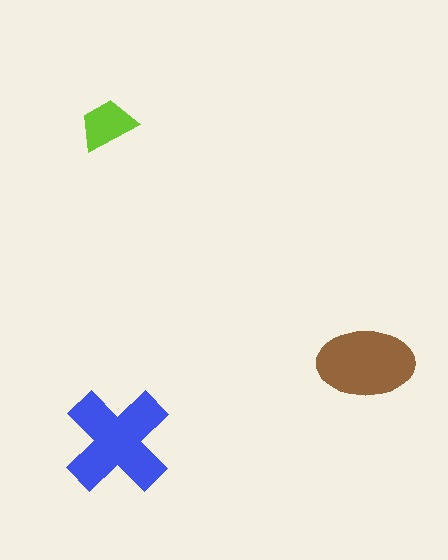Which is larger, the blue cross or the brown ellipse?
The blue cross.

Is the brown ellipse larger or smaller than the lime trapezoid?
Larger.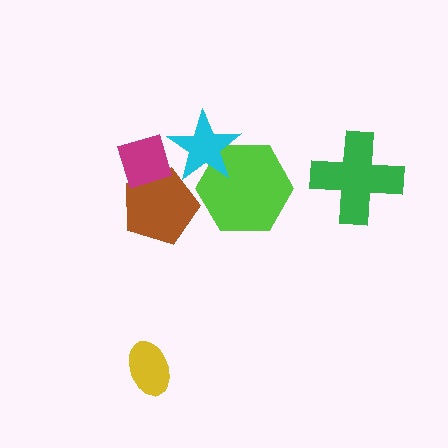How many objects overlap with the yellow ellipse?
0 objects overlap with the yellow ellipse.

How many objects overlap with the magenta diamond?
2 objects overlap with the magenta diamond.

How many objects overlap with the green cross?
0 objects overlap with the green cross.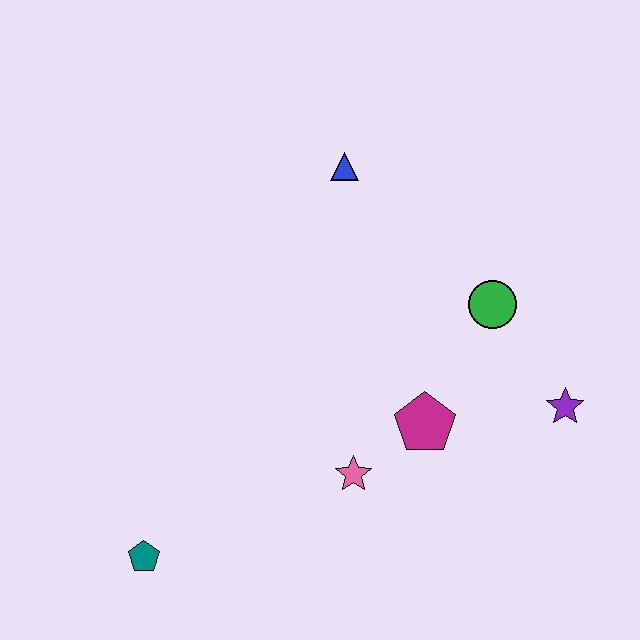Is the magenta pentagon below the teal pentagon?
No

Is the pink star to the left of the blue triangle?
No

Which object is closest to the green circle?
The purple star is closest to the green circle.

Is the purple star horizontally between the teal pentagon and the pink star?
No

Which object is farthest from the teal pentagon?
The purple star is farthest from the teal pentagon.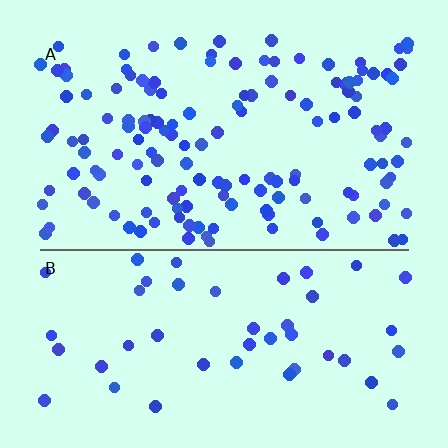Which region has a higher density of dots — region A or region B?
A (the top).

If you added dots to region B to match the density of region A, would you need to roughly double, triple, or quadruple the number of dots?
Approximately triple.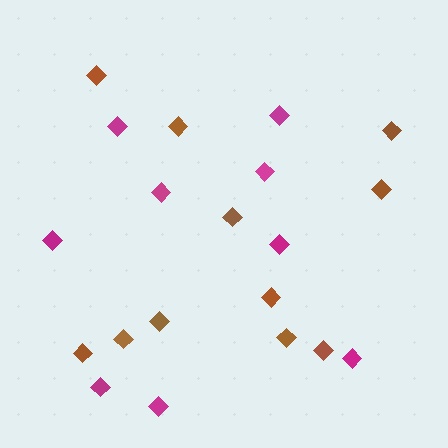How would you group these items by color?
There are 2 groups: one group of brown diamonds (11) and one group of magenta diamonds (9).